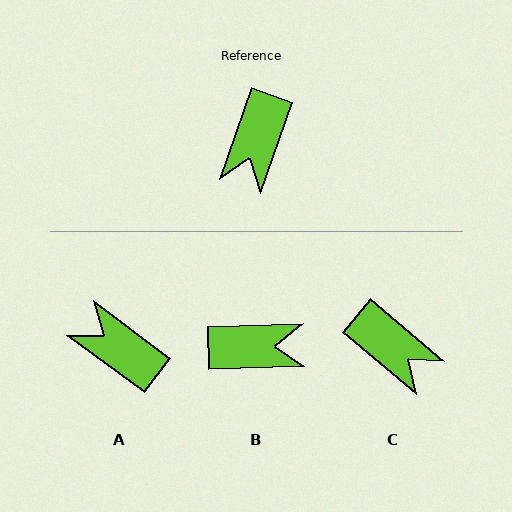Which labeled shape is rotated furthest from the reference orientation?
B, about 111 degrees away.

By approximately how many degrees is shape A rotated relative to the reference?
Approximately 108 degrees clockwise.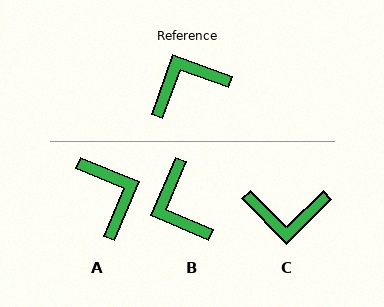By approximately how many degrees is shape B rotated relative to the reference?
Approximately 86 degrees counter-clockwise.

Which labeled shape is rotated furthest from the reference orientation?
C, about 154 degrees away.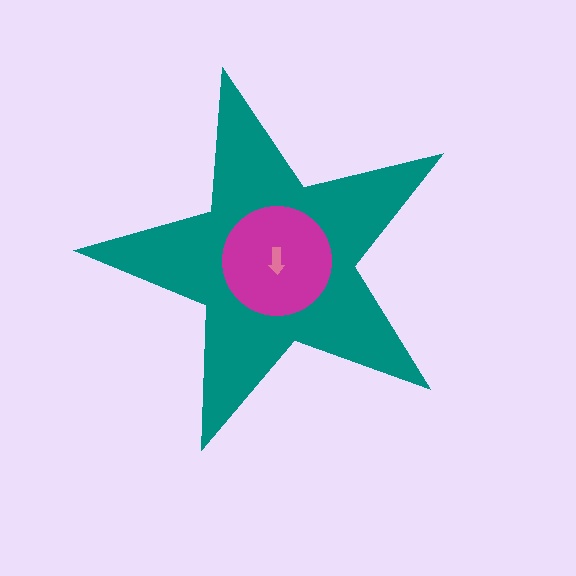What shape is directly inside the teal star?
The magenta circle.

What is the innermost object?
The pink arrow.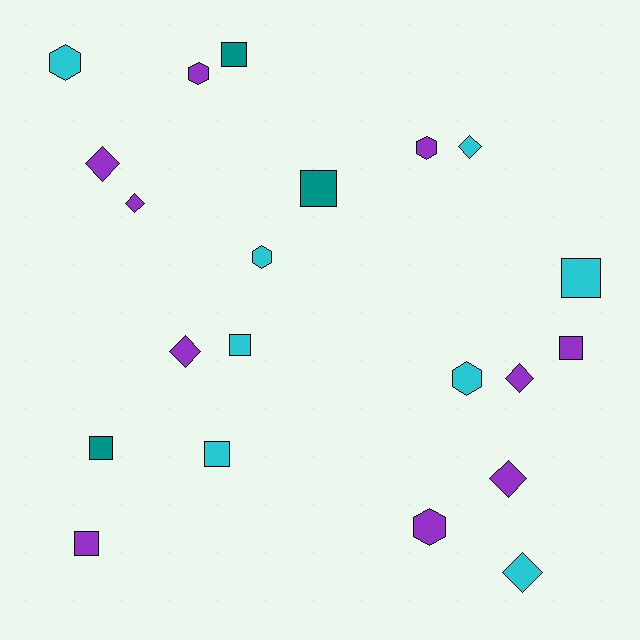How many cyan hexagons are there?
There are 3 cyan hexagons.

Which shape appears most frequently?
Square, with 8 objects.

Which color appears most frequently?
Purple, with 10 objects.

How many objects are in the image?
There are 21 objects.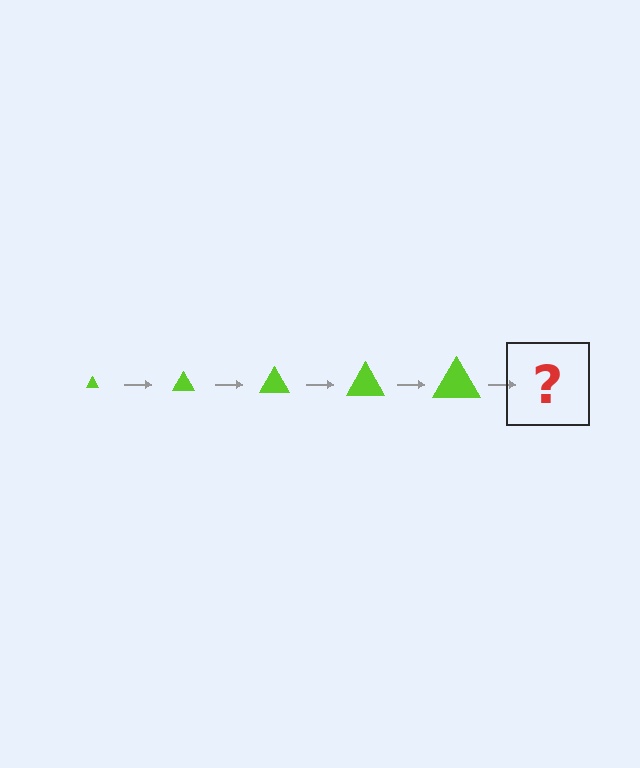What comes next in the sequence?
The next element should be a lime triangle, larger than the previous one.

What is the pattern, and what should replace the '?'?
The pattern is that the triangle gets progressively larger each step. The '?' should be a lime triangle, larger than the previous one.